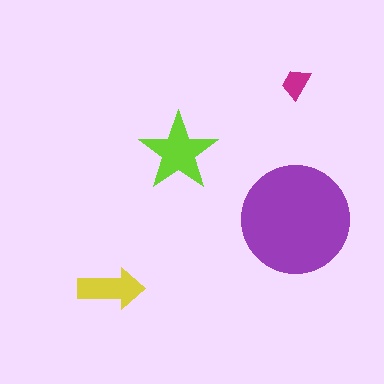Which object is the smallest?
The magenta trapezoid.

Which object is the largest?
The purple circle.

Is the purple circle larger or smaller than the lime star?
Larger.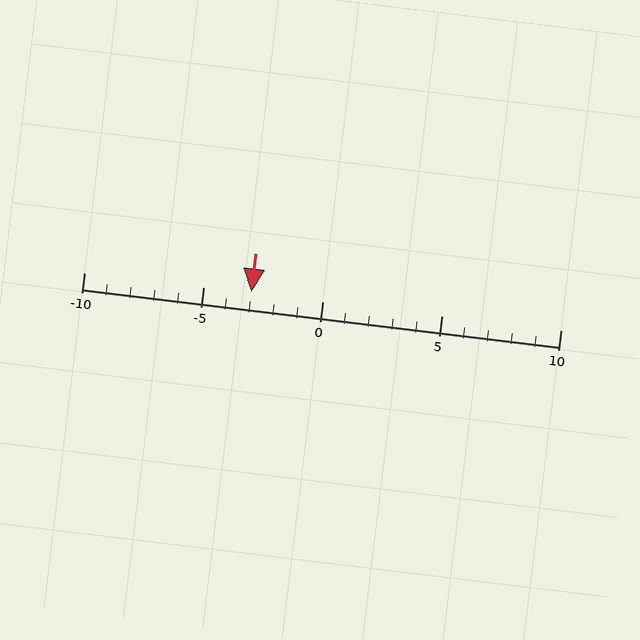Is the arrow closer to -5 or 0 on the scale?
The arrow is closer to -5.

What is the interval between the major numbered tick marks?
The major tick marks are spaced 5 units apart.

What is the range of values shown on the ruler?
The ruler shows values from -10 to 10.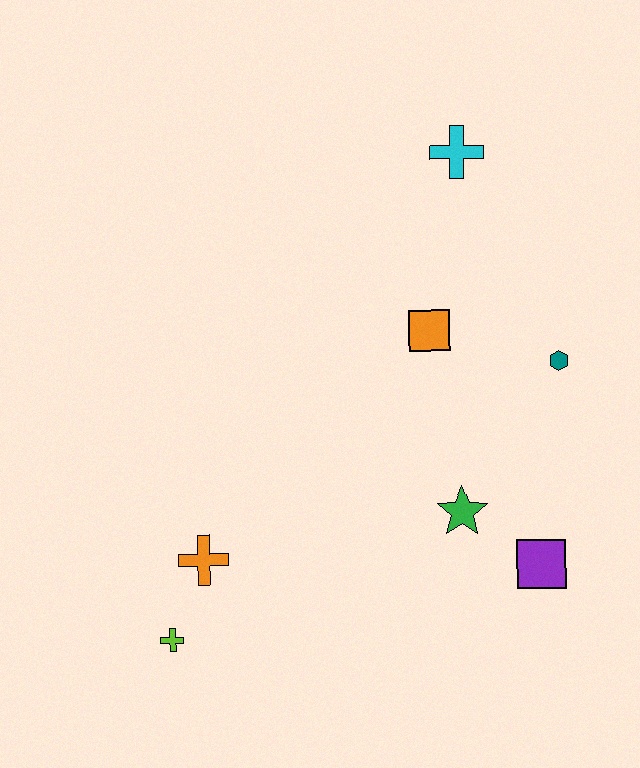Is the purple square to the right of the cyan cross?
Yes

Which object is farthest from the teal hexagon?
The lime cross is farthest from the teal hexagon.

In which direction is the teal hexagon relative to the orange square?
The teal hexagon is to the right of the orange square.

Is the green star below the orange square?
Yes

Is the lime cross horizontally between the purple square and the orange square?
No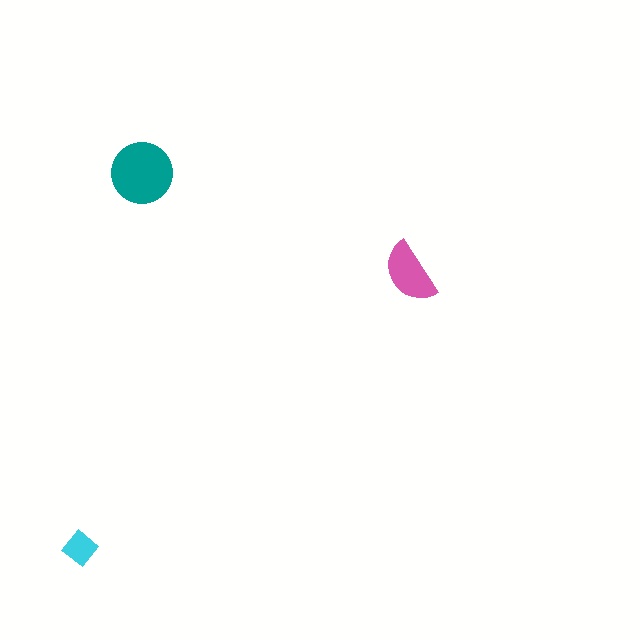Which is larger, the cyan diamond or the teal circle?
The teal circle.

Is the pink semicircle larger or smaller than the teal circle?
Smaller.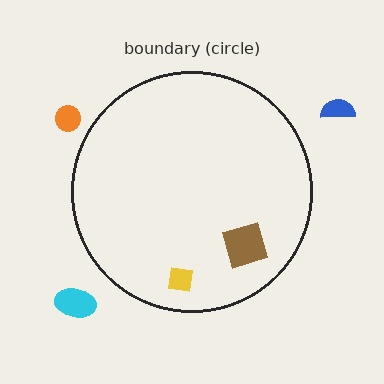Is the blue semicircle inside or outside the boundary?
Outside.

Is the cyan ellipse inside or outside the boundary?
Outside.